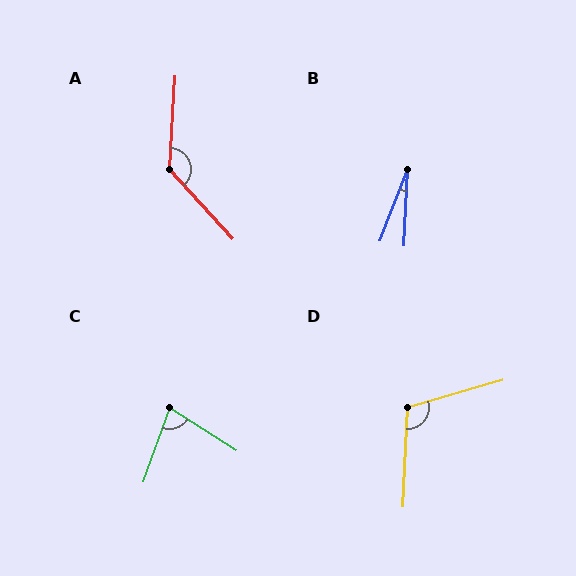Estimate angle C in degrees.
Approximately 77 degrees.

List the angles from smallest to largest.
B (18°), C (77°), D (109°), A (134°).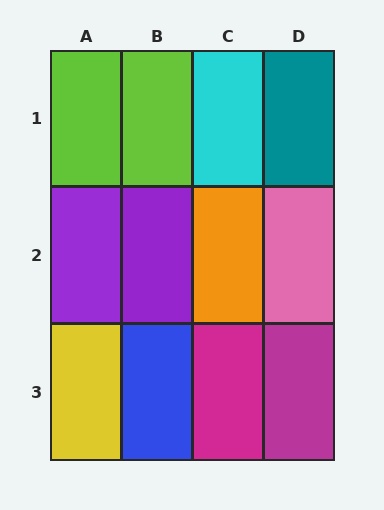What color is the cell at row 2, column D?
Pink.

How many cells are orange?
1 cell is orange.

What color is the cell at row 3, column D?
Magenta.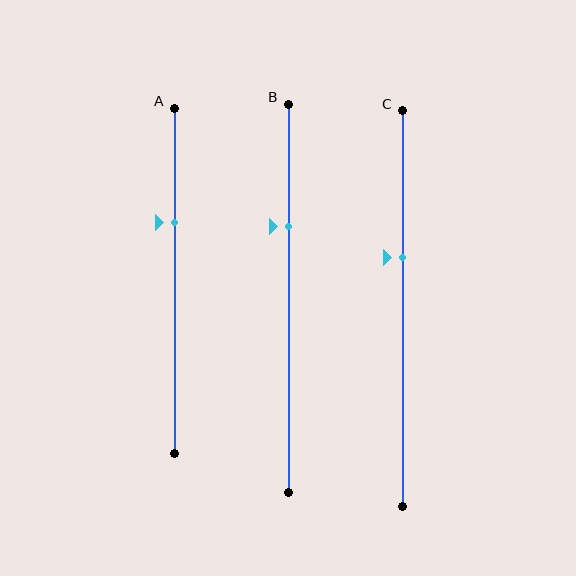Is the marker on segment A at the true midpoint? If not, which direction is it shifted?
No, the marker on segment A is shifted upward by about 17% of the segment length.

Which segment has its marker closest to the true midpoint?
Segment C has its marker closest to the true midpoint.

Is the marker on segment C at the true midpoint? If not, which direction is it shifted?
No, the marker on segment C is shifted upward by about 13% of the segment length.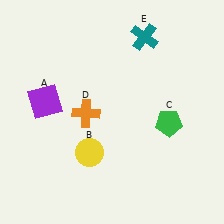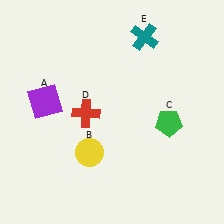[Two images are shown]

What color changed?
The cross (D) changed from orange in Image 1 to red in Image 2.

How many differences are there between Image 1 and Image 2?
There is 1 difference between the two images.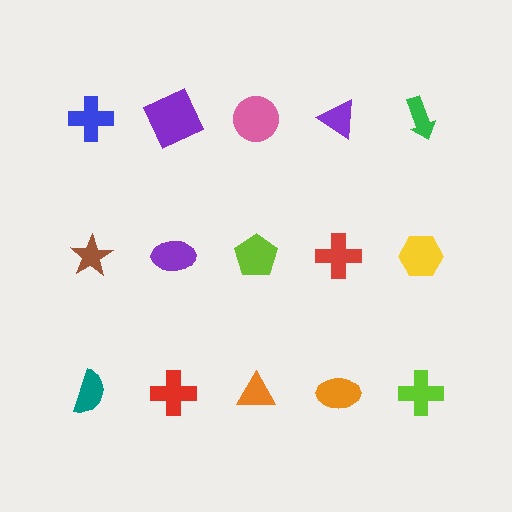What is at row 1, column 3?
A pink circle.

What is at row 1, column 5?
A green arrow.